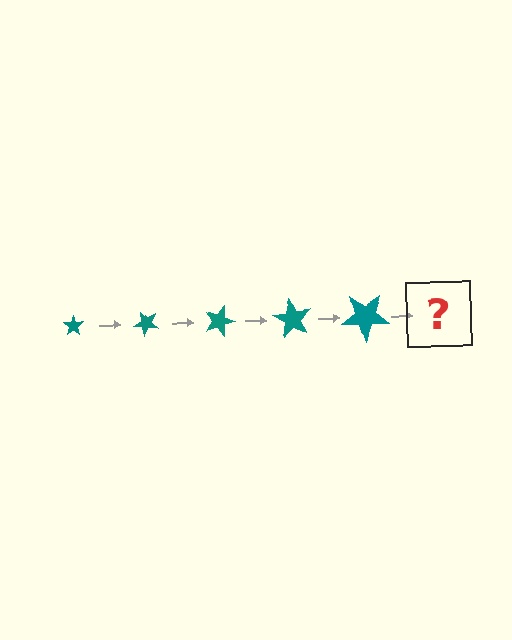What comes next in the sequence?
The next element should be a star, larger than the previous one and rotated 225 degrees from the start.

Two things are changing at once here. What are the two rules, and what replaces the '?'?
The two rules are that the star grows larger each step and it rotates 45 degrees each step. The '?' should be a star, larger than the previous one and rotated 225 degrees from the start.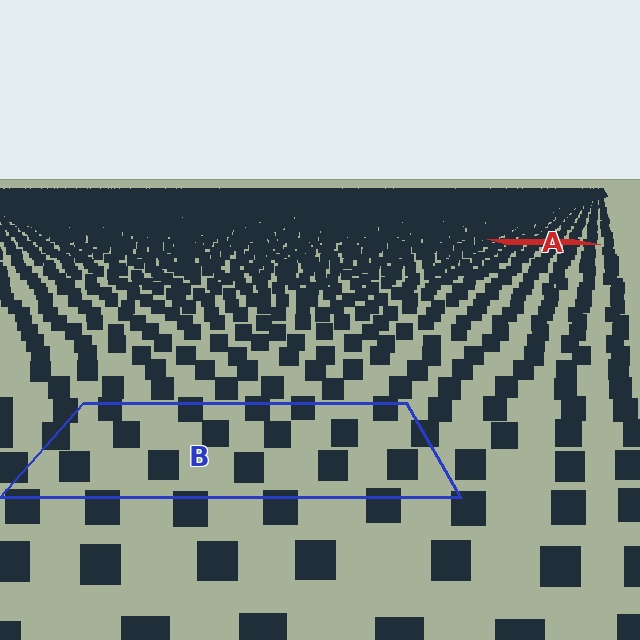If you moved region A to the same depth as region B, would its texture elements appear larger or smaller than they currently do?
They would appear larger. At a closer depth, the same texture elements are projected at a bigger on-screen size.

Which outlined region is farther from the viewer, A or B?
Region A is farther from the viewer — the texture elements inside it appear smaller and more densely packed.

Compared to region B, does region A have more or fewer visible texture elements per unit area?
Region A has more texture elements per unit area — they are packed more densely because it is farther away.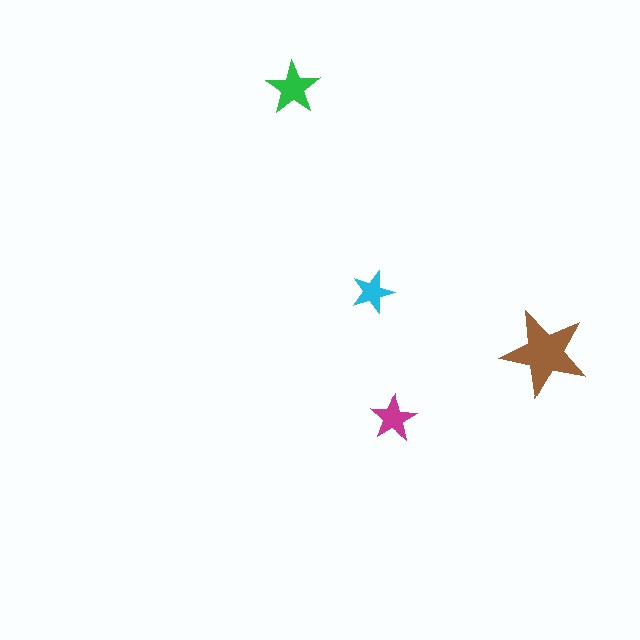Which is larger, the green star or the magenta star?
The green one.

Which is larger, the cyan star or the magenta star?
The magenta one.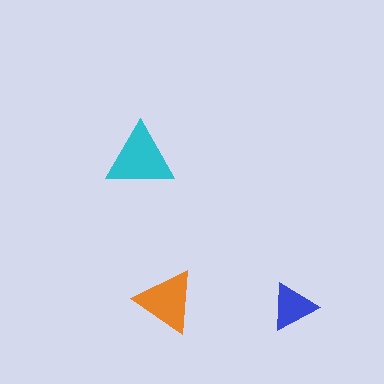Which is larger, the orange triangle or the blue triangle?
The orange one.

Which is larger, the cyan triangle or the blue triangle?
The cyan one.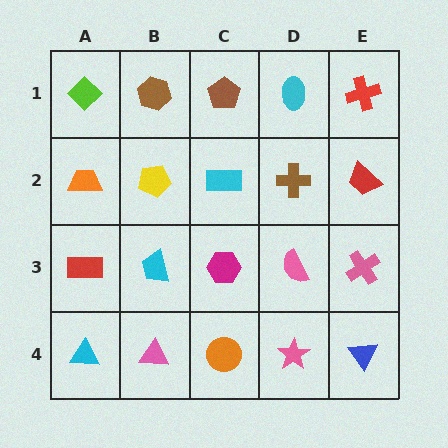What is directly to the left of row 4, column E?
A pink star.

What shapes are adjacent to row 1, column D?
A brown cross (row 2, column D), a brown pentagon (row 1, column C), a red cross (row 1, column E).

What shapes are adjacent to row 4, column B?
A cyan trapezoid (row 3, column B), a cyan triangle (row 4, column A), an orange circle (row 4, column C).